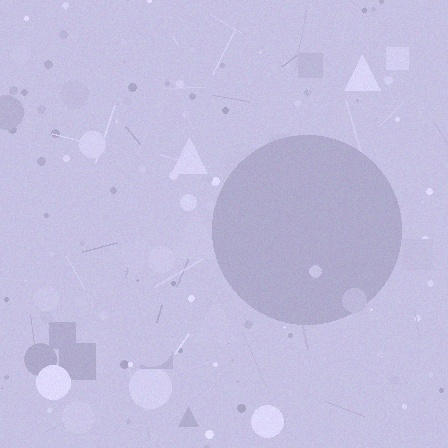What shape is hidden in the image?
A circle is hidden in the image.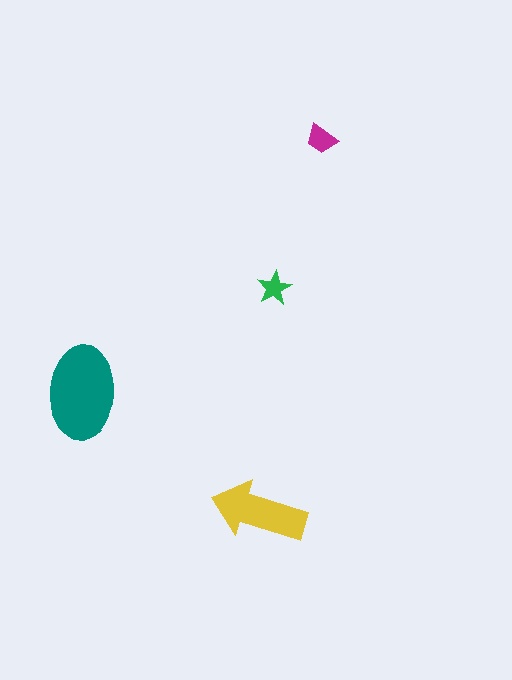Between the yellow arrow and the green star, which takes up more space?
The yellow arrow.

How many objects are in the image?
There are 4 objects in the image.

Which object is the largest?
The teal ellipse.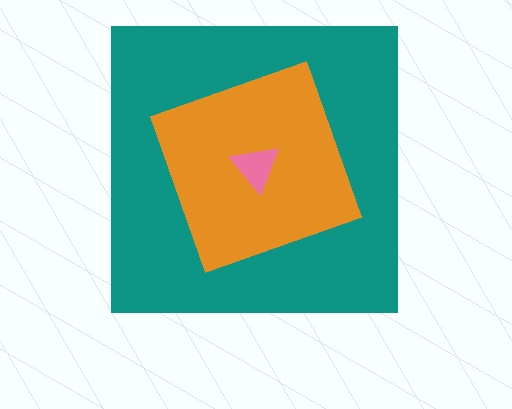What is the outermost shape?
The teal square.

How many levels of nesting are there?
3.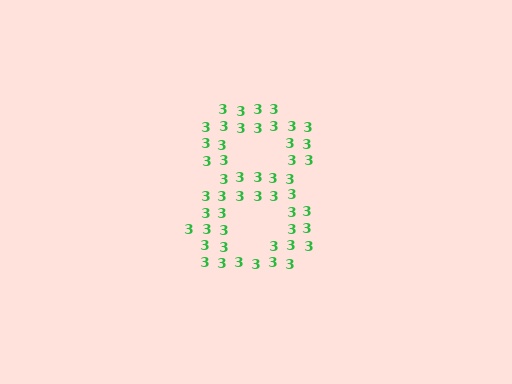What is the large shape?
The large shape is the digit 8.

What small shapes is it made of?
It is made of small digit 3's.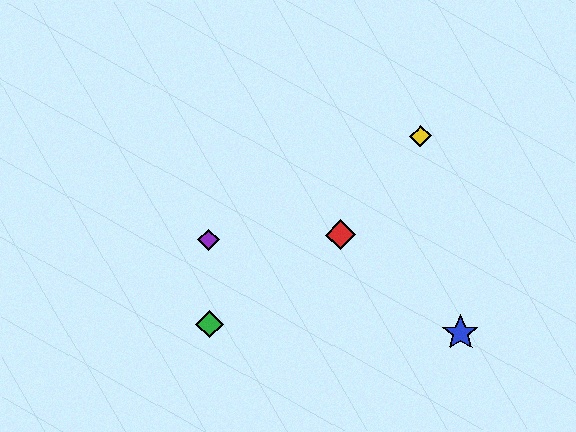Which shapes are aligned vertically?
The green diamond, the purple diamond are aligned vertically.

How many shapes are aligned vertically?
2 shapes (the green diamond, the purple diamond) are aligned vertically.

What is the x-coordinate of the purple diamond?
The purple diamond is at x≈209.